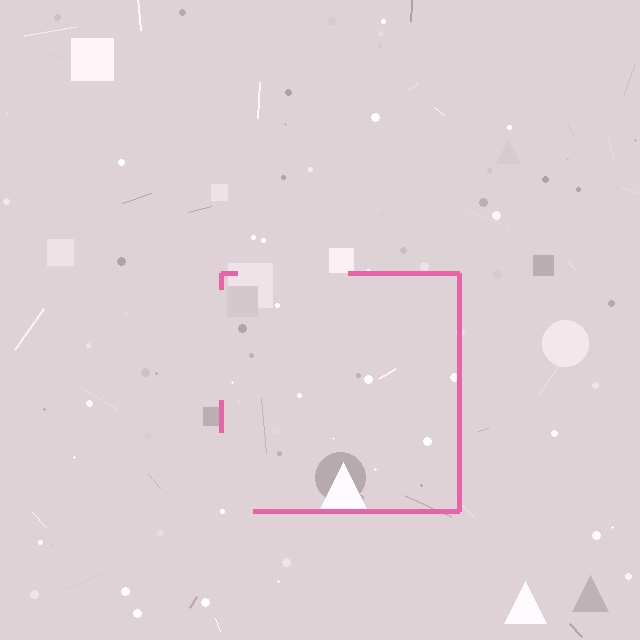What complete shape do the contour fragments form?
The contour fragments form a square.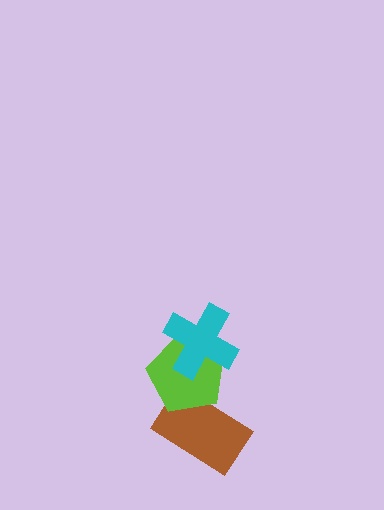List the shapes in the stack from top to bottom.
From top to bottom: the cyan cross, the lime pentagon, the brown rectangle.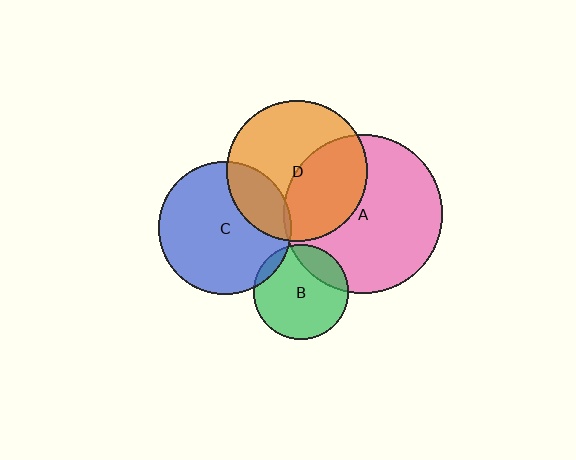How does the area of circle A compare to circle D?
Approximately 1.3 times.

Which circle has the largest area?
Circle A (pink).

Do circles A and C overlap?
Yes.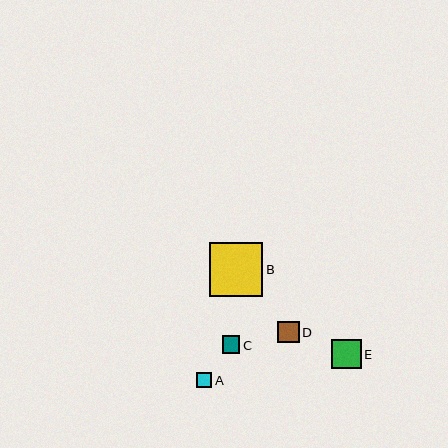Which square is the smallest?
Square A is the smallest with a size of approximately 15 pixels.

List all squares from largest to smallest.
From largest to smallest: B, E, D, C, A.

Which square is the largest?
Square B is the largest with a size of approximately 53 pixels.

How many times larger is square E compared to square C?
Square E is approximately 1.7 times the size of square C.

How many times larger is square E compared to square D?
Square E is approximately 1.4 times the size of square D.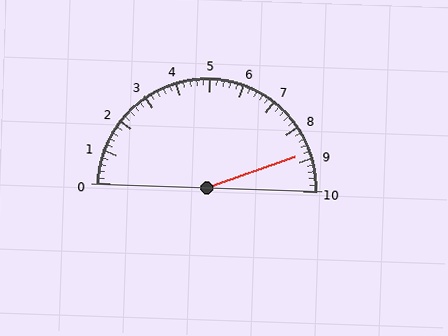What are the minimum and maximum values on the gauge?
The gauge ranges from 0 to 10.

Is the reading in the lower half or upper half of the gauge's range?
The reading is in the upper half of the range (0 to 10).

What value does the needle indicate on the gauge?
The needle indicates approximately 8.8.